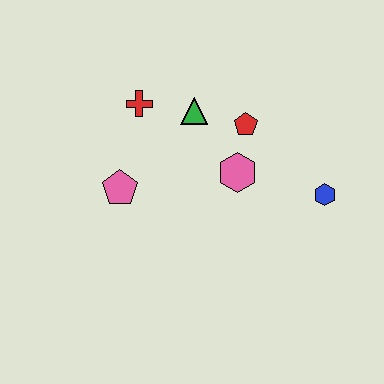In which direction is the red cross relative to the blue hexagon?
The red cross is to the left of the blue hexagon.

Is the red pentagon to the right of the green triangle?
Yes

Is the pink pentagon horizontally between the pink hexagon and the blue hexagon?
No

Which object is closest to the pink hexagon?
The red pentagon is closest to the pink hexagon.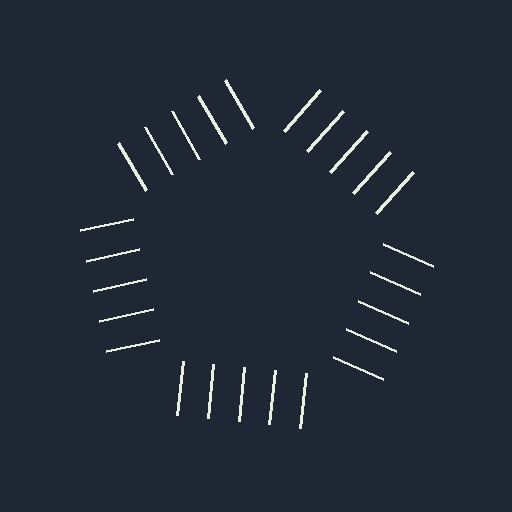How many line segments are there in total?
25 — 5 along each of the 5 edges.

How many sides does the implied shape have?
5 sides — the line-ends trace a pentagon.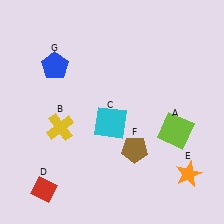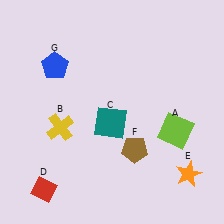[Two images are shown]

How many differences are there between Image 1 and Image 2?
There is 1 difference between the two images.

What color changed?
The square (C) changed from cyan in Image 1 to teal in Image 2.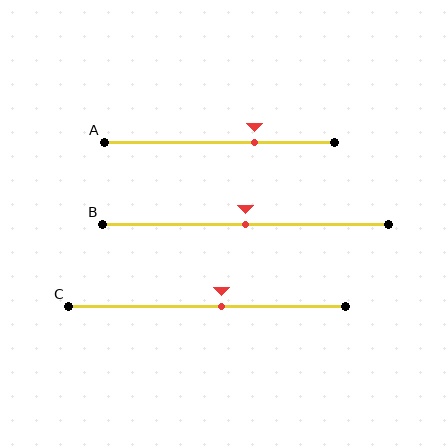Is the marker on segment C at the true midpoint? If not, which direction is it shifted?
No, the marker on segment C is shifted to the right by about 5% of the segment length.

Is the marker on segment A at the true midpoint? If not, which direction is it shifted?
No, the marker on segment A is shifted to the right by about 15% of the segment length.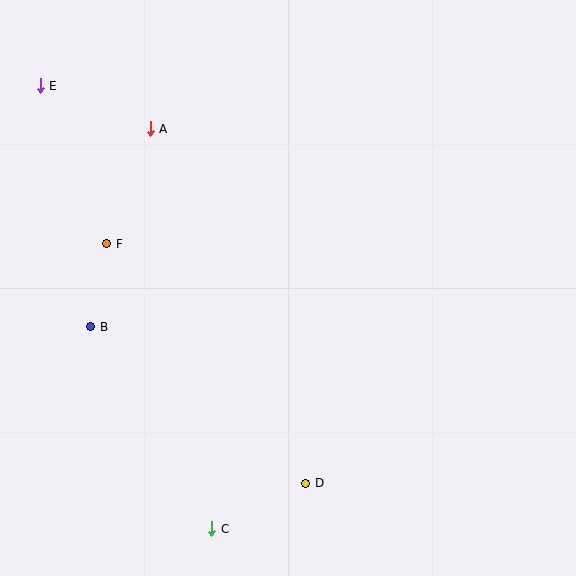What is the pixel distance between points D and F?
The distance between D and F is 312 pixels.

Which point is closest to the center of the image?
Point F at (107, 244) is closest to the center.